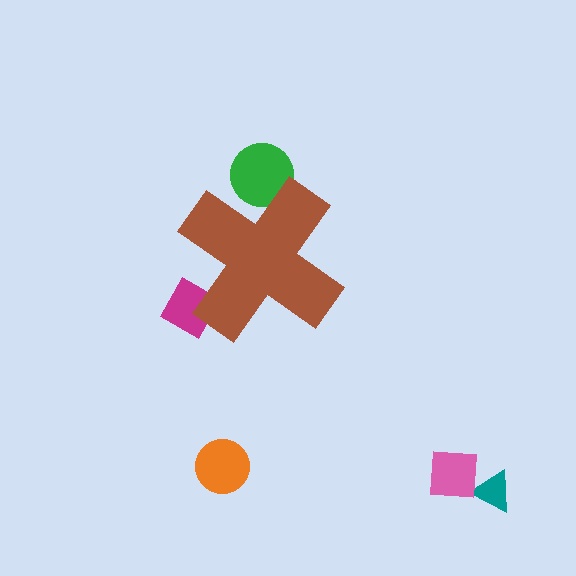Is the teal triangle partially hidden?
No, the teal triangle is fully visible.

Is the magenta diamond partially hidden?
Yes, the magenta diamond is partially hidden behind the brown cross.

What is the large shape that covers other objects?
A brown cross.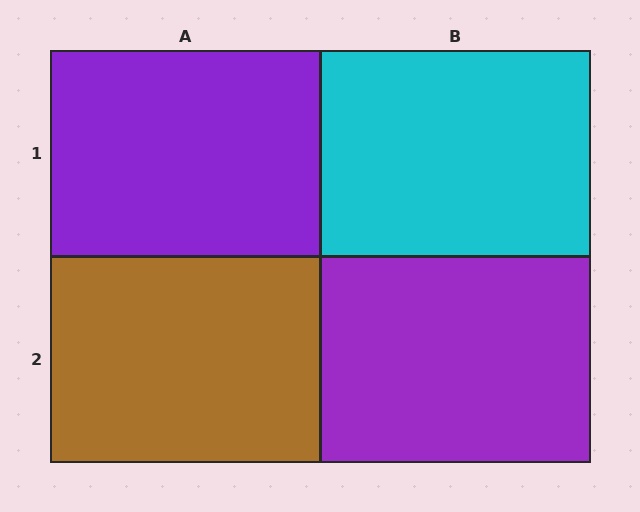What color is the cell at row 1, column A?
Purple.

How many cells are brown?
1 cell is brown.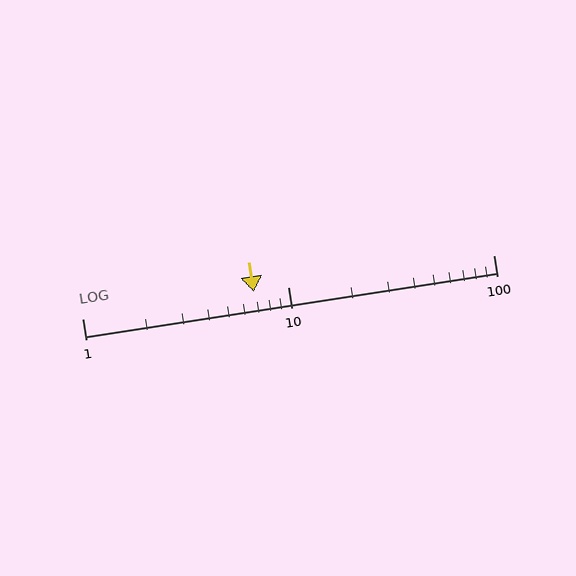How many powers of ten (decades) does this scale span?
The scale spans 2 decades, from 1 to 100.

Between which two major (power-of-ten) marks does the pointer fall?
The pointer is between 1 and 10.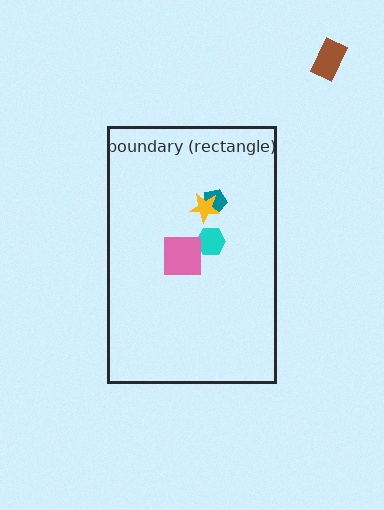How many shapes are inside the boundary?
5 inside, 1 outside.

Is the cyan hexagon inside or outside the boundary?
Inside.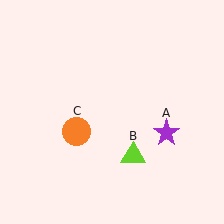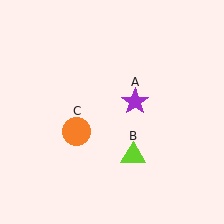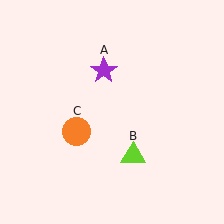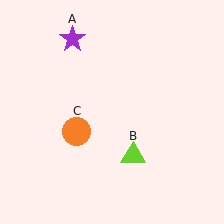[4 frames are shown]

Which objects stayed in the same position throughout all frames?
Lime triangle (object B) and orange circle (object C) remained stationary.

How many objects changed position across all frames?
1 object changed position: purple star (object A).